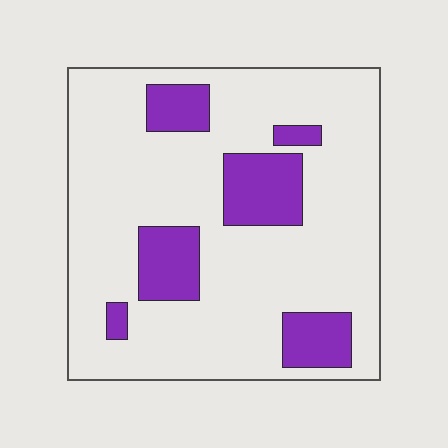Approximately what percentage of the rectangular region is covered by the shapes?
Approximately 20%.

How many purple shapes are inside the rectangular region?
6.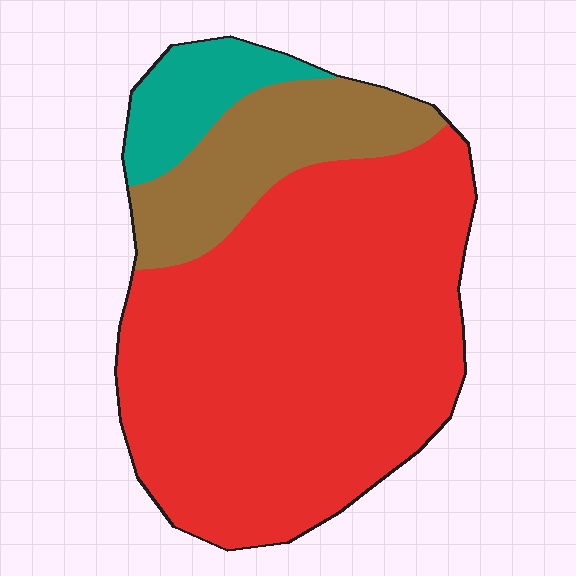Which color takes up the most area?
Red, at roughly 70%.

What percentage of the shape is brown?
Brown takes up about one fifth (1/5) of the shape.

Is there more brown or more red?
Red.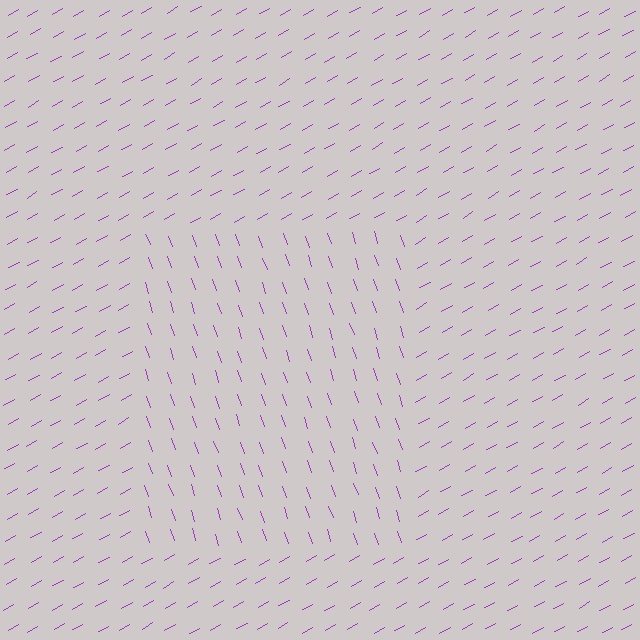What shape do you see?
I see a rectangle.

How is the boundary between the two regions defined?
The boundary is defined purely by a change in line orientation (approximately 80 degrees difference). All lines are the same color and thickness.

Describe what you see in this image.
The image is filled with small purple line segments. A rectangle region in the image has lines oriented differently from the surrounding lines, creating a visible texture boundary.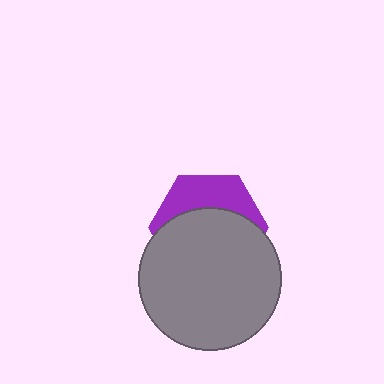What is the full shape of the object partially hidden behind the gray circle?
The partially hidden object is a purple hexagon.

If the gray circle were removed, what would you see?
You would see the complete purple hexagon.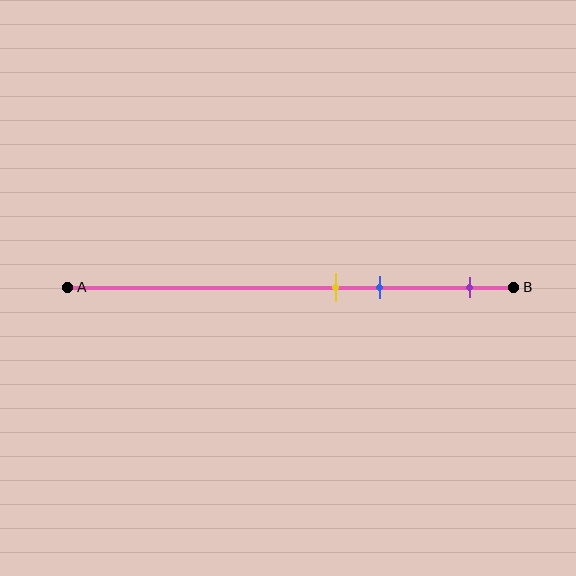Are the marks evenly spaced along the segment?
No, the marks are not evenly spaced.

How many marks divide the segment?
There are 3 marks dividing the segment.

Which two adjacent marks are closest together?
The yellow and blue marks are the closest adjacent pair.